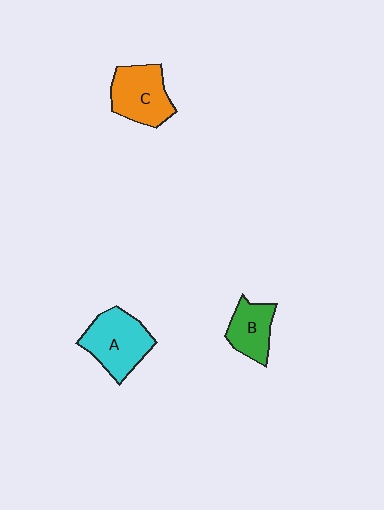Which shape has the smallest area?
Shape B (green).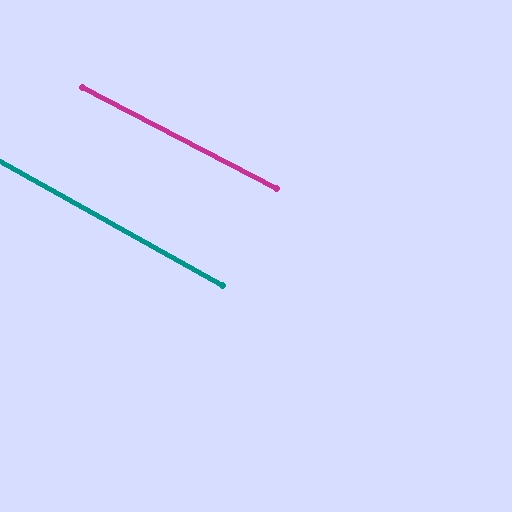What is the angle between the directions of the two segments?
Approximately 1 degree.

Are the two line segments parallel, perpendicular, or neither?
Parallel — their directions differ by only 1.4°.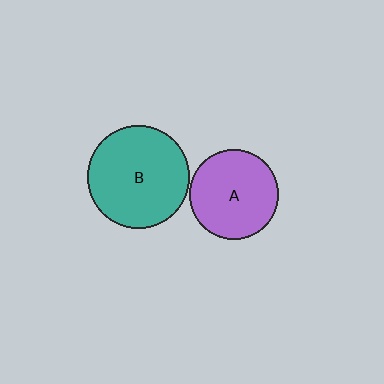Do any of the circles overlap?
No, none of the circles overlap.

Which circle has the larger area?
Circle B (teal).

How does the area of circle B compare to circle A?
Approximately 1.3 times.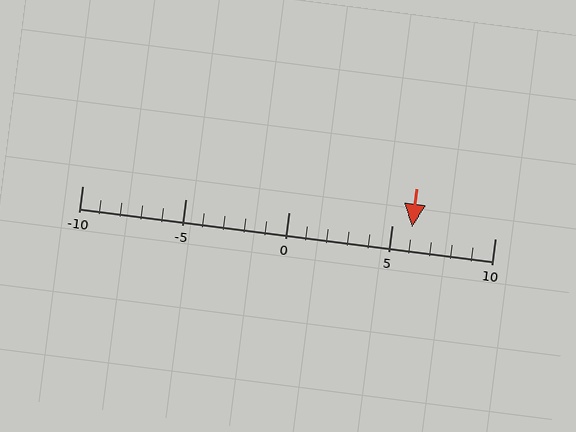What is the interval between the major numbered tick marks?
The major tick marks are spaced 5 units apart.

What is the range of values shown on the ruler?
The ruler shows values from -10 to 10.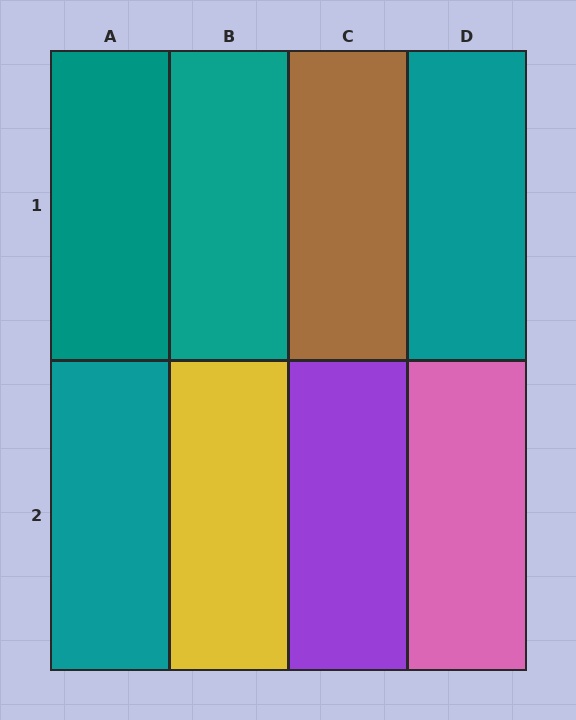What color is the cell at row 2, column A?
Teal.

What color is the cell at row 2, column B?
Yellow.